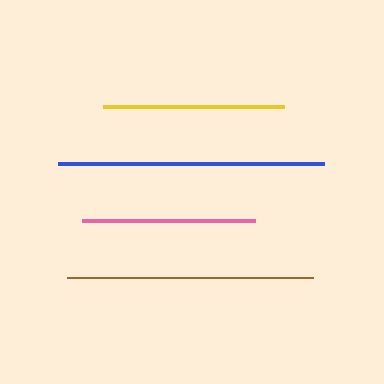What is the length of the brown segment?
The brown segment is approximately 246 pixels long.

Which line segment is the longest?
The blue line is the longest at approximately 266 pixels.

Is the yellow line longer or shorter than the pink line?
The yellow line is longer than the pink line.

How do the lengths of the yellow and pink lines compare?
The yellow and pink lines are approximately the same length.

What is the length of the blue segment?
The blue segment is approximately 266 pixels long.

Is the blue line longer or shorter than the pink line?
The blue line is longer than the pink line.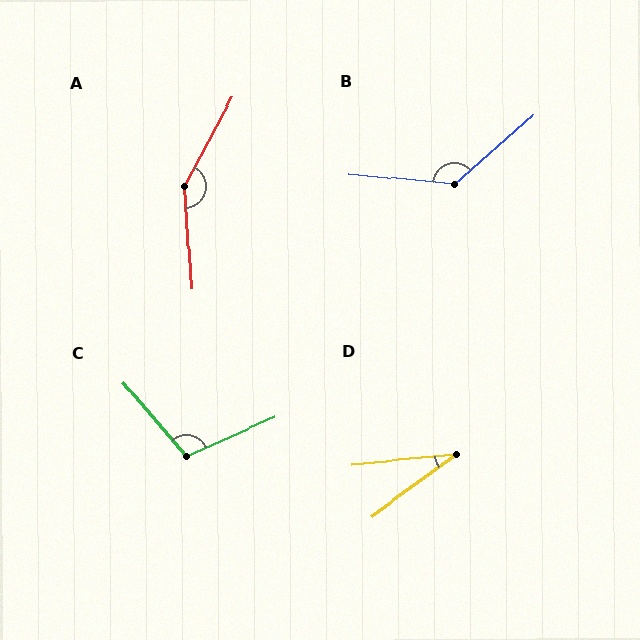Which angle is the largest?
A, at approximately 148 degrees.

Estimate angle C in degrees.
Approximately 106 degrees.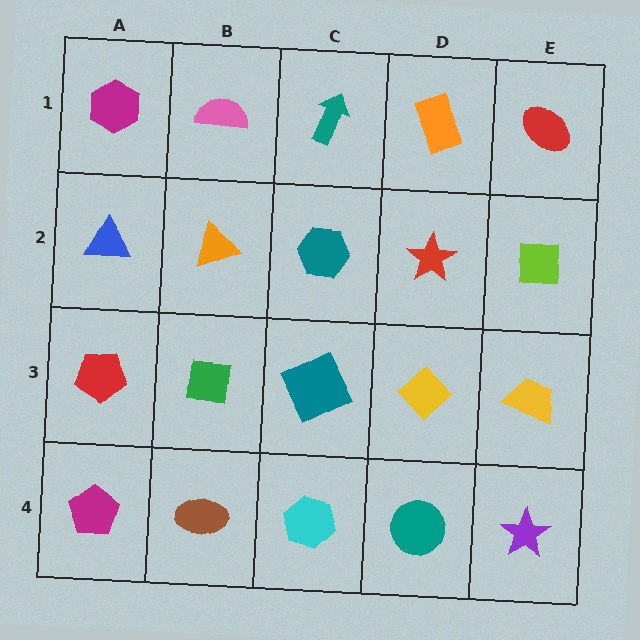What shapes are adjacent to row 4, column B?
A green square (row 3, column B), a magenta pentagon (row 4, column A), a cyan hexagon (row 4, column C).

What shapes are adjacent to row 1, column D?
A red star (row 2, column D), a teal arrow (row 1, column C), a red ellipse (row 1, column E).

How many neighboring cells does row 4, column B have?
3.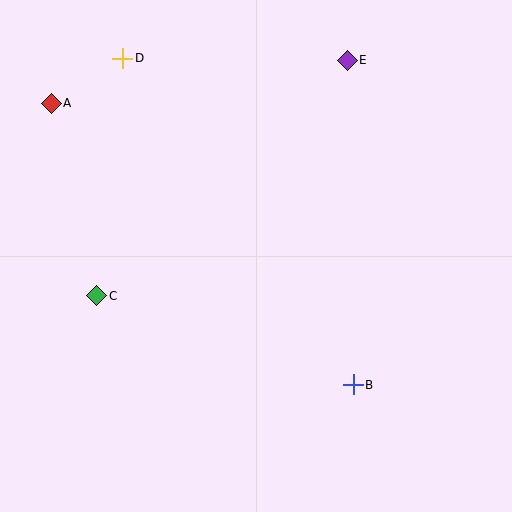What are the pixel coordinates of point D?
Point D is at (123, 58).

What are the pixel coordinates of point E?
Point E is at (347, 60).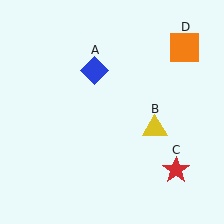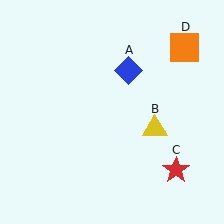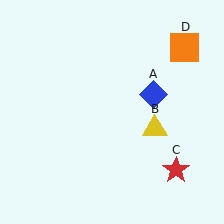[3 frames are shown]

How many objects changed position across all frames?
1 object changed position: blue diamond (object A).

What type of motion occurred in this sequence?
The blue diamond (object A) rotated clockwise around the center of the scene.